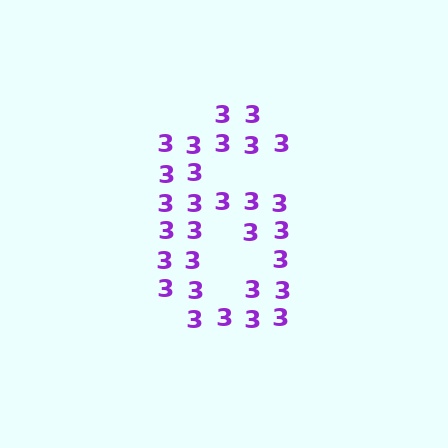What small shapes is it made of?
It is made of small digit 3's.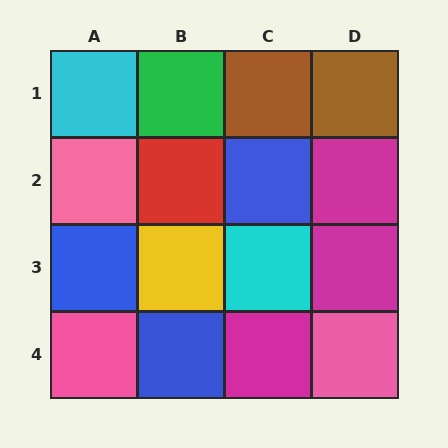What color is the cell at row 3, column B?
Yellow.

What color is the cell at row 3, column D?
Magenta.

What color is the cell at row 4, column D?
Pink.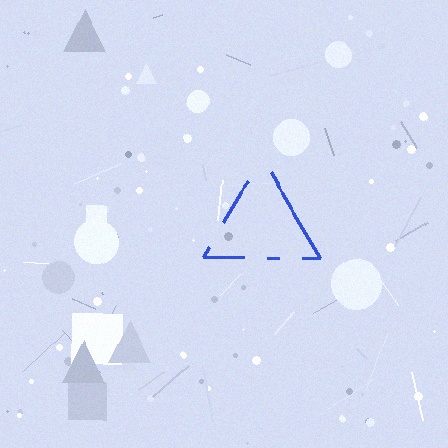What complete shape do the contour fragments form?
The contour fragments form a triangle.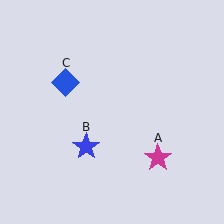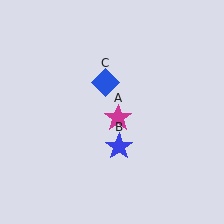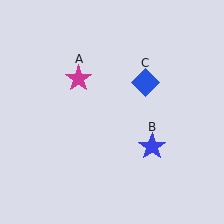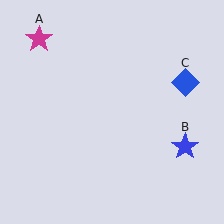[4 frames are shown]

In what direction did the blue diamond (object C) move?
The blue diamond (object C) moved right.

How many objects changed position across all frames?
3 objects changed position: magenta star (object A), blue star (object B), blue diamond (object C).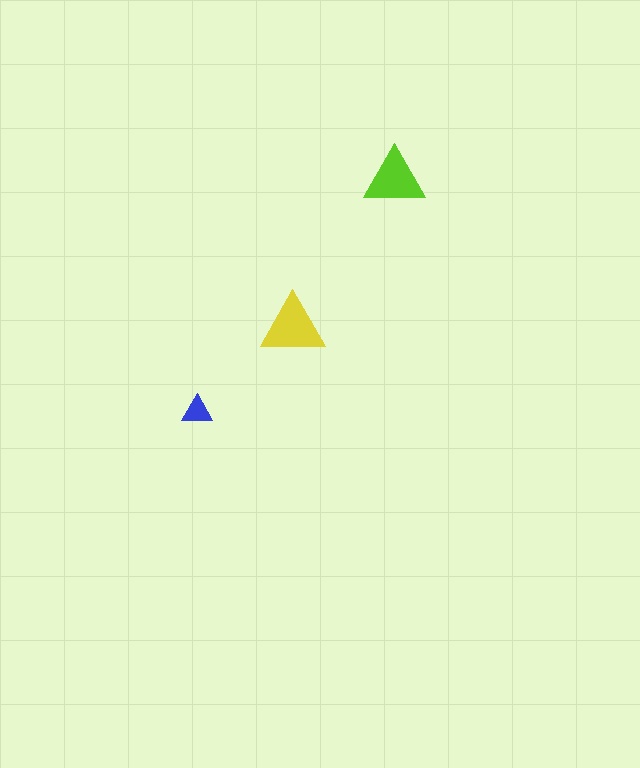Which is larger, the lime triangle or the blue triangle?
The lime one.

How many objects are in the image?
There are 3 objects in the image.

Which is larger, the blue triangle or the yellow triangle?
The yellow one.